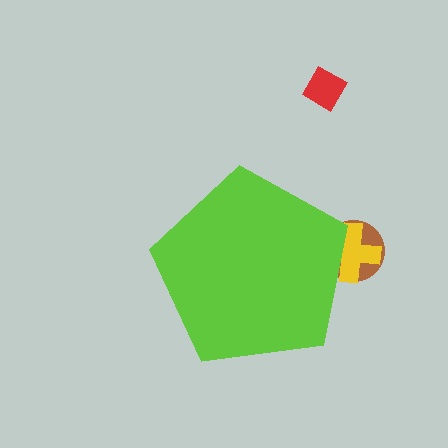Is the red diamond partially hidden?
No, the red diamond is fully visible.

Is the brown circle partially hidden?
Yes, the brown circle is partially hidden behind the lime pentagon.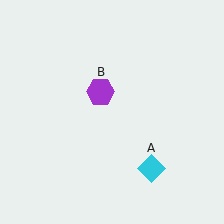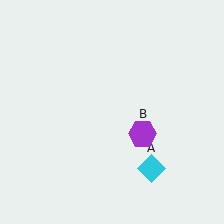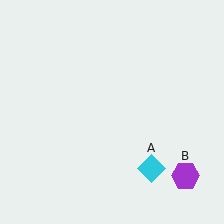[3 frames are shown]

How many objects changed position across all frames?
1 object changed position: purple hexagon (object B).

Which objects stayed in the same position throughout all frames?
Cyan diamond (object A) remained stationary.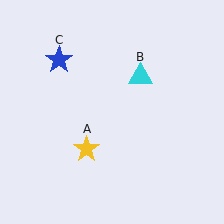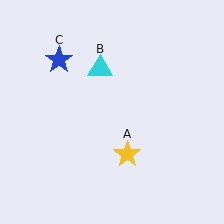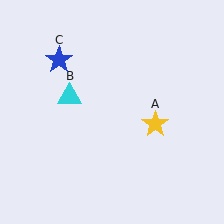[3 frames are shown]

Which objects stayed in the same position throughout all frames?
Blue star (object C) remained stationary.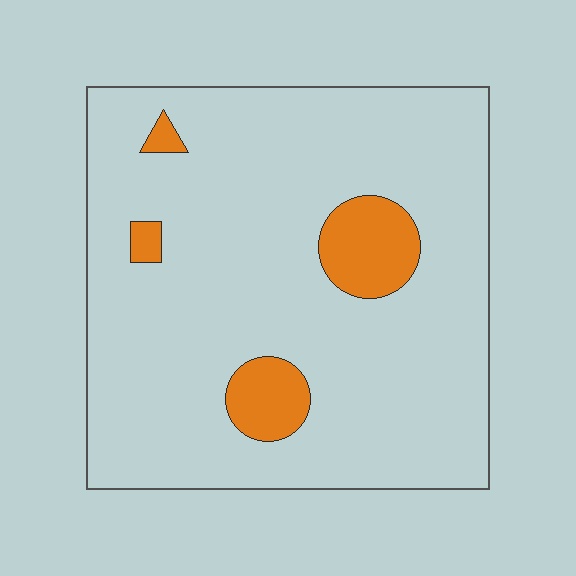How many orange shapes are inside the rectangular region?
4.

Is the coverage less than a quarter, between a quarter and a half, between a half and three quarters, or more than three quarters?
Less than a quarter.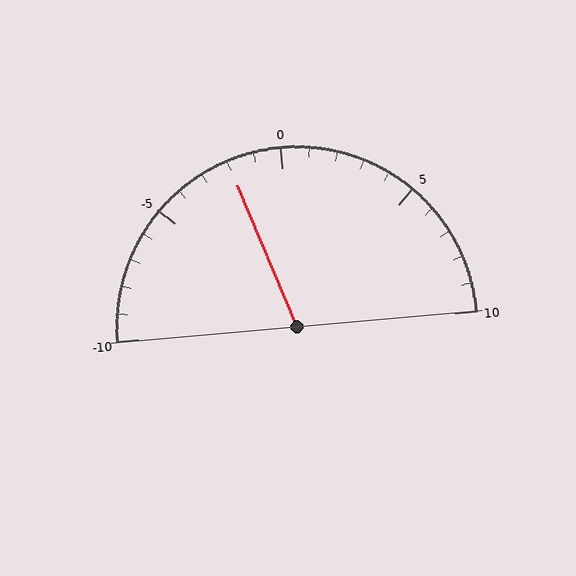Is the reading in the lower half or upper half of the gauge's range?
The reading is in the lower half of the range (-10 to 10).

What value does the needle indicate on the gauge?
The needle indicates approximately -2.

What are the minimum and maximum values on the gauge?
The gauge ranges from -10 to 10.